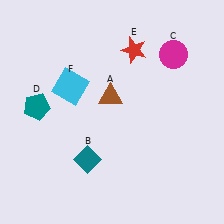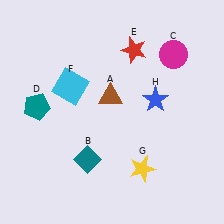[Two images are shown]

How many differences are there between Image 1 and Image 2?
There are 2 differences between the two images.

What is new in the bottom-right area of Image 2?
A yellow star (G) was added in the bottom-right area of Image 2.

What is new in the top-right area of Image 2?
A blue star (H) was added in the top-right area of Image 2.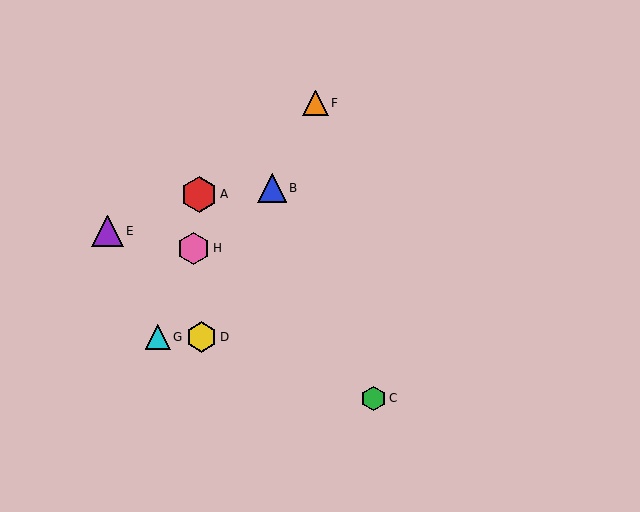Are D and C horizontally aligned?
No, D is at y≈337 and C is at y≈398.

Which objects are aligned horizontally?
Objects D, G are aligned horizontally.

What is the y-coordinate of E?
Object E is at y≈231.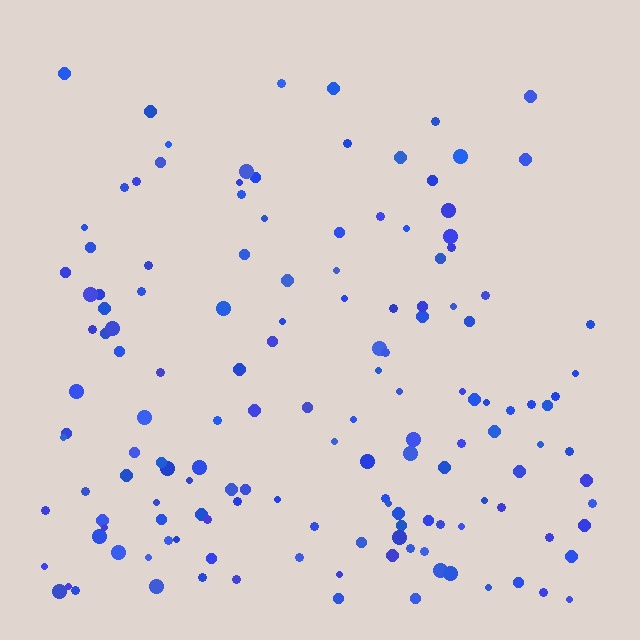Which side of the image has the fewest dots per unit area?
The top.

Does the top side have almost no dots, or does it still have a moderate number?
Still a moderate number, just noticeably fewer than the bottom.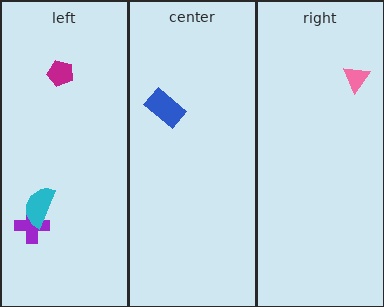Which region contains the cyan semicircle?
The left region.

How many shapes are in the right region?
1.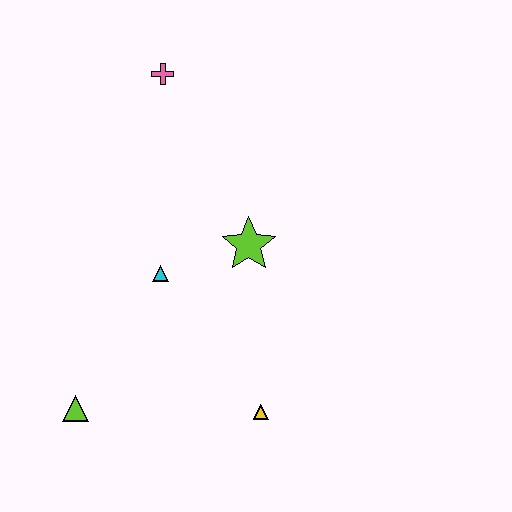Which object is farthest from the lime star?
The lime triangle is farthest from the lime star.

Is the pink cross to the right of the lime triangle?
Yes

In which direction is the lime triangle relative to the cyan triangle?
The lime triangle is below the cyan triangle.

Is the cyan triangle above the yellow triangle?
Yes